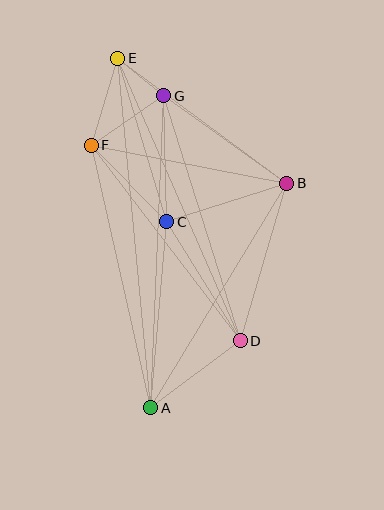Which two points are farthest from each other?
Points A and E are farthest from each other.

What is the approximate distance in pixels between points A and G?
The distance between A and G is approximately 312 pixels.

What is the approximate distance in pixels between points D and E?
The distance between D and E is approximately 308 pixels.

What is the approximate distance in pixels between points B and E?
The distance between B and E is approximately 210 pixels.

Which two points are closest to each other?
Points E and G are closest to each other.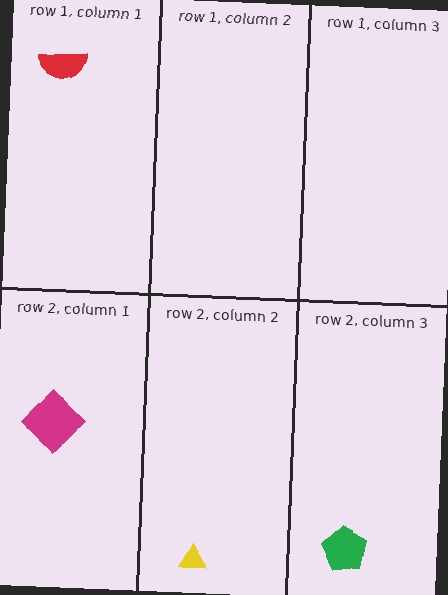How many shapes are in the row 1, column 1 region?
1.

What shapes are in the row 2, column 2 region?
The yellow triangle.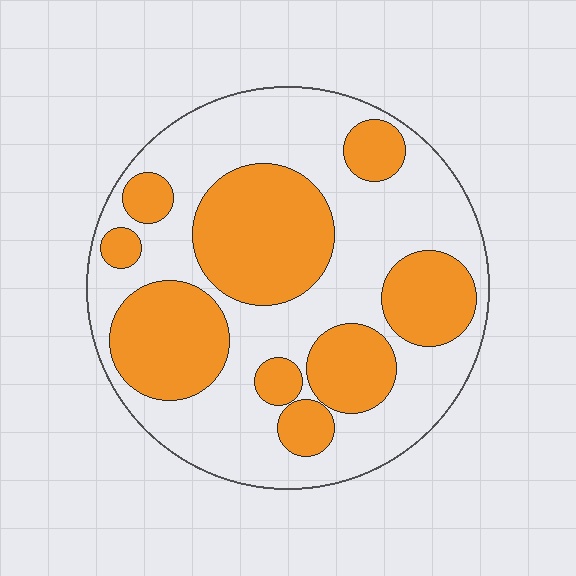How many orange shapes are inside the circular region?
9.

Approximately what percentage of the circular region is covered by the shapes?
Approximately 40%.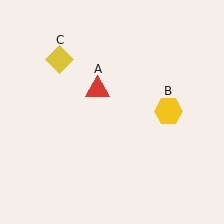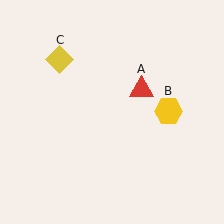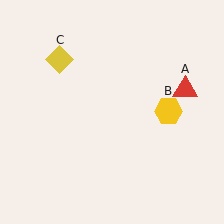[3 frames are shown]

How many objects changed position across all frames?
1 object changed position: red triangle (object A).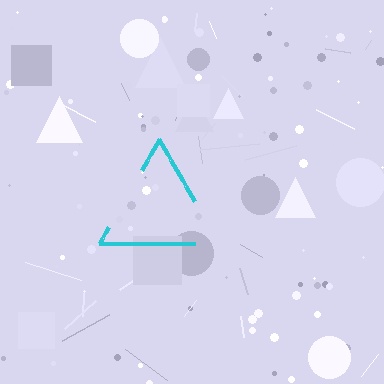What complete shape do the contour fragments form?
The contour fragments form a triangle.